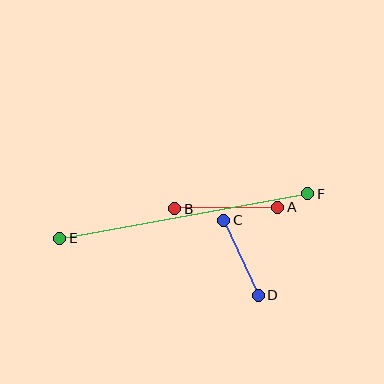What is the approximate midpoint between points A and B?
The midpoint is at approximately (226, 208) pixels.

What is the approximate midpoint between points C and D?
The midpoint is at approximately (241, 258) pixels.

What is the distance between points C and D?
The distance is approximately 83 pixels.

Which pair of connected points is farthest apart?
Points E and F are farthest apart.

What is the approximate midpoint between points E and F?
The midpoint is at approximately (184, 216) pixels.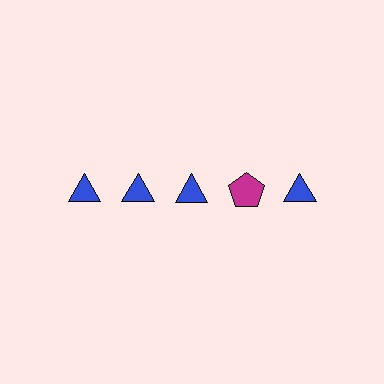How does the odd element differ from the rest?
It differs in both color (magenta instead of blue) and shape (pentagon instead of triangle).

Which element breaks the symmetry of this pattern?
The magenta pentagon in the top row, second from right column breaks the symmetry. All other shapes are blue triangles.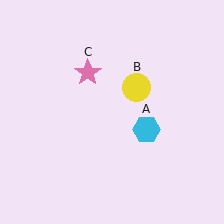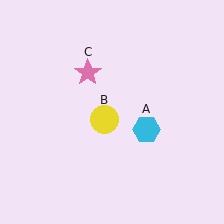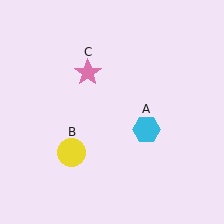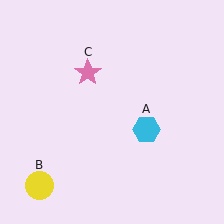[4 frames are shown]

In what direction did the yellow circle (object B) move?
The yellow circle (object B) moved down and to the left.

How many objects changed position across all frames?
1 object changed position: yellow circle (object B).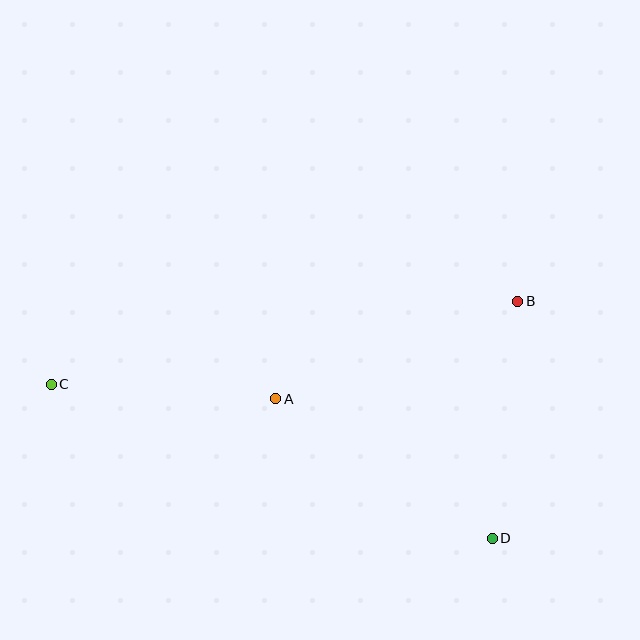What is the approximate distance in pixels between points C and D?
The distance between C and D is approximately 467 pixels.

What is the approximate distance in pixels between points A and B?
The distance between A and B is approximately 261 pixels.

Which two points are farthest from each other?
Points B and C are farthest from each other.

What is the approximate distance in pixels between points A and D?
The distance between A and D is approximately 257 pixels.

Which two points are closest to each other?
Points A and C are closest to each other.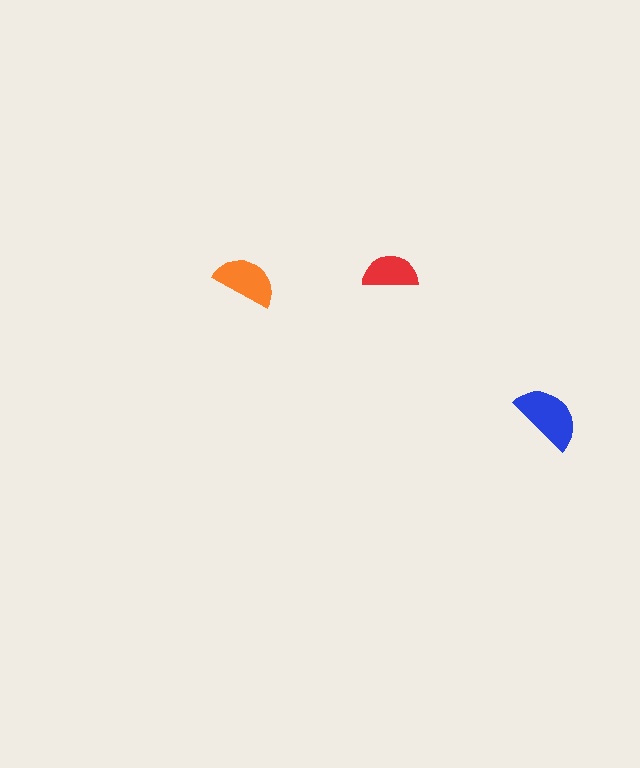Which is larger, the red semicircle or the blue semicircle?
The blue one.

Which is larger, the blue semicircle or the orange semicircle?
The blue one.